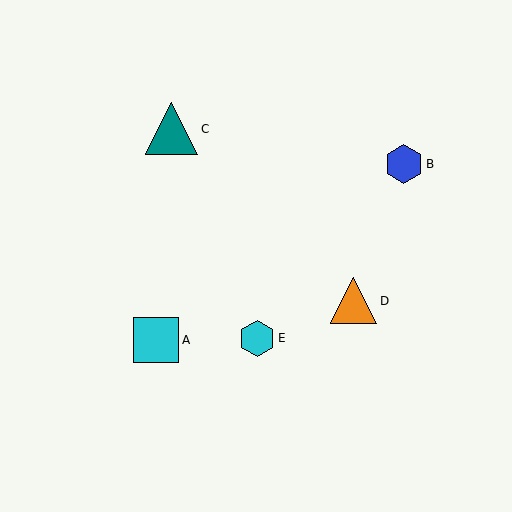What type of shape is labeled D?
Shape D is an orange triangle.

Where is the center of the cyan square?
The center of the cyan square is at (156, 340).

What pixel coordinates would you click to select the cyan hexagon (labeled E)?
Click at (257, 338) to select the cyan hexagon E.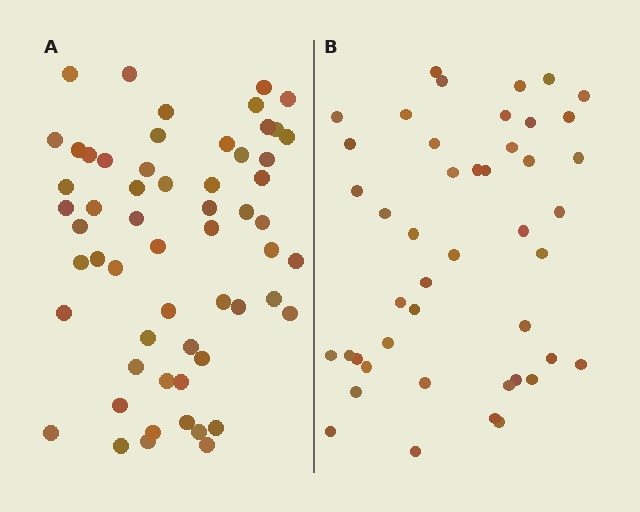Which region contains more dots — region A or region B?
Region A (the left region) has more dots.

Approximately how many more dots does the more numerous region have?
Region A has approximately 15 more dots than region B.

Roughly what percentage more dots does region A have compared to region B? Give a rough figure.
About 30% more.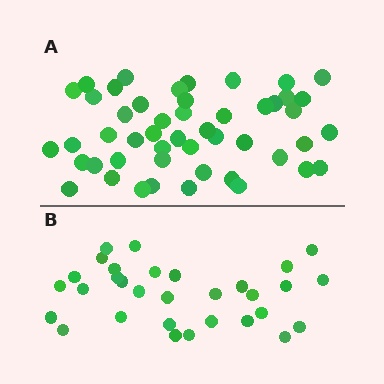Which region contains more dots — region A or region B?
Region A (the top region) has more dots.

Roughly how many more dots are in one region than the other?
Region A has approximately 20 more dots than region B.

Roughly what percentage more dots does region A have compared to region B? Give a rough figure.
About 60% more.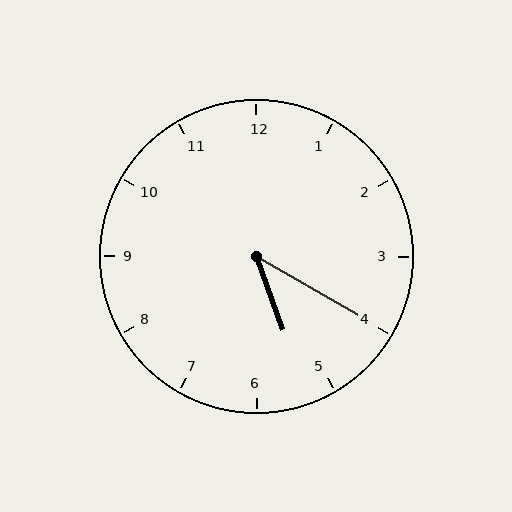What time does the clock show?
5:20.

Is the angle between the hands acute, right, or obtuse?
It is acute.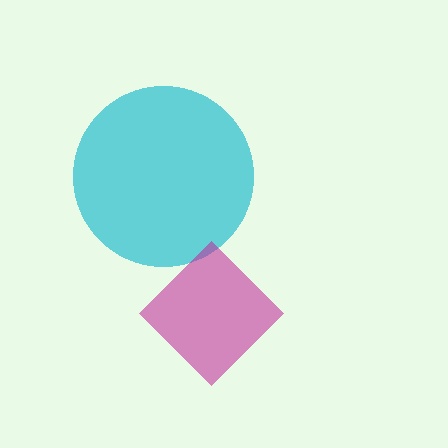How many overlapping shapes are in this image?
There are 2 overlapping shapes in the image.